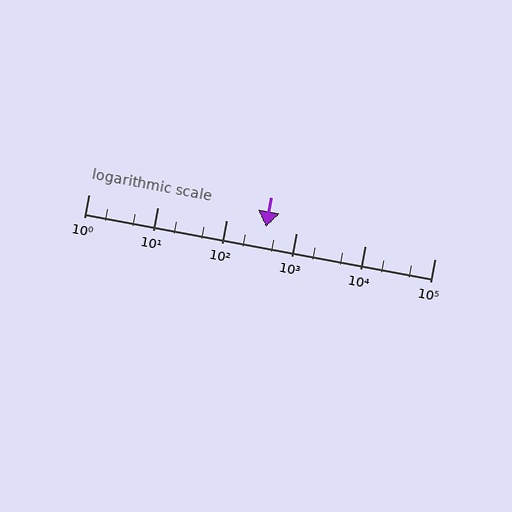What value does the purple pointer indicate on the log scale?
The pointer indicates approximately 370.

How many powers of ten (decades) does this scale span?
The scale spans 5 decades, from 1 to 100000.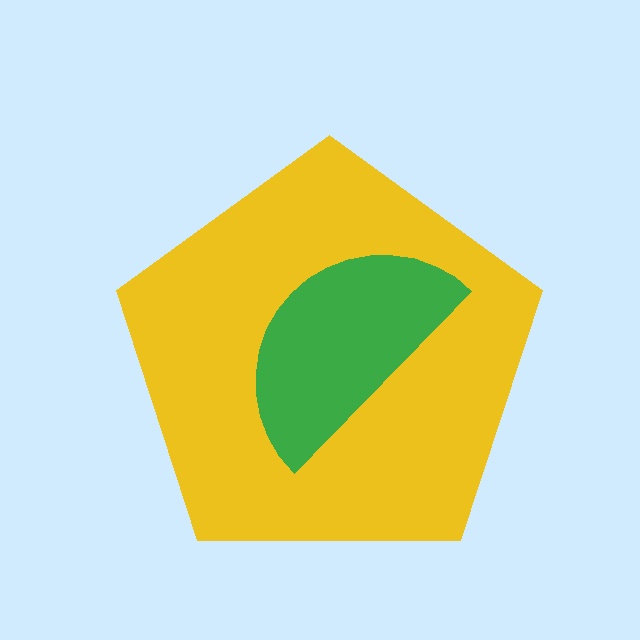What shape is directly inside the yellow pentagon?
The green semicircle.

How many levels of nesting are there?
2.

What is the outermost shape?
The yellow pentagon.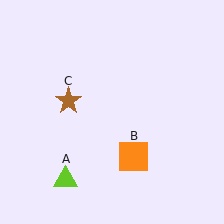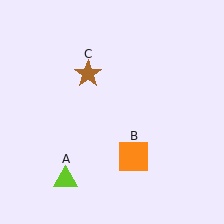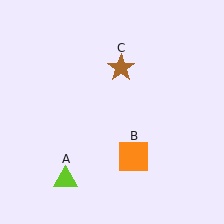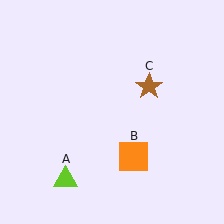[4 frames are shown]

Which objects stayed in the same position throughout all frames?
Lime triangle (object A) and orange square (object B) remained stationary.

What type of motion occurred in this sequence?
The brown star (object C) rotated clockwise around the center of the scene.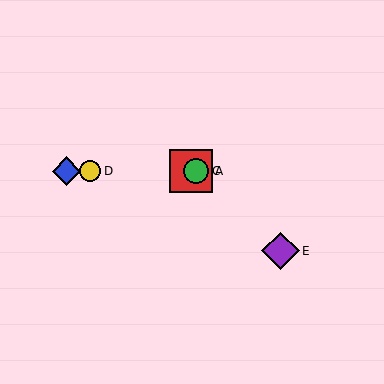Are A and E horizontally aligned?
No, A is at y≈171 and E is at y≈251.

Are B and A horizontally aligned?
Yes, both are at y≈171.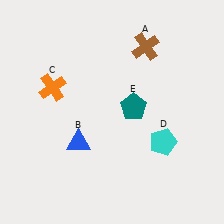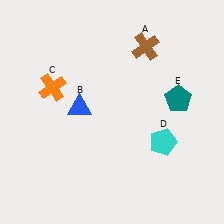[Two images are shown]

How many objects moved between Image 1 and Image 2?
2 objects moved between the two images.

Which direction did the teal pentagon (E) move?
The teal pentagon (E) moved right.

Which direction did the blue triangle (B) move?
The blue triangle (B) moved up.